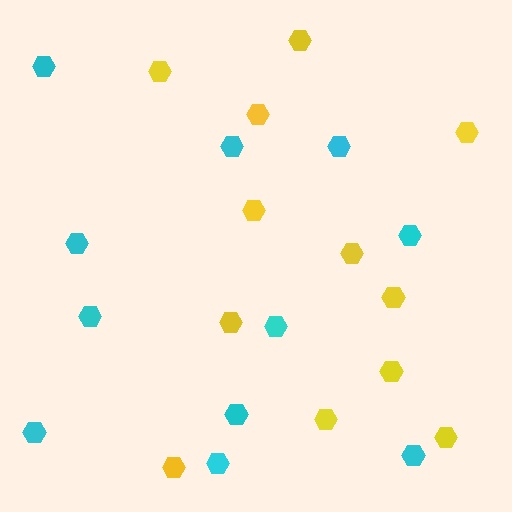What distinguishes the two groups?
There are 2 groups: one group of yellow hexagons (12) and one group of cyan hexagons (11).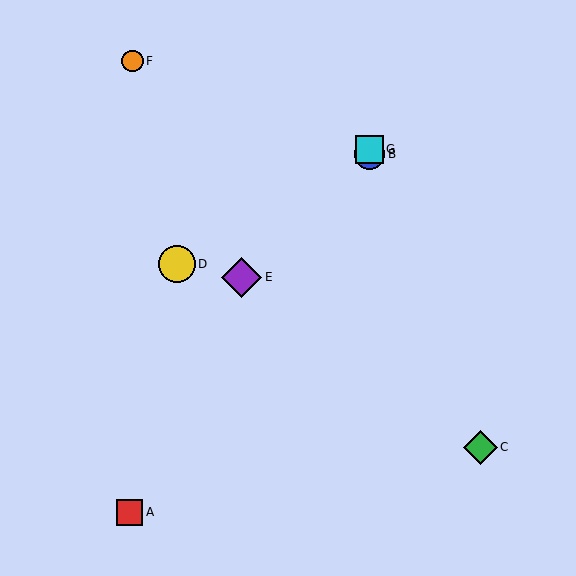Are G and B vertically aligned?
Yes, both are at x≈369.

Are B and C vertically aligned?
No, B is at x≈369 and C is at x≈480.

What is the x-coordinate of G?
Object G is at x≈369.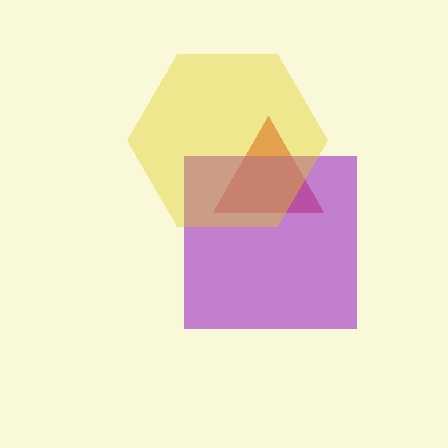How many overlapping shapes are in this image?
There are 3 overlapping shapes in the image.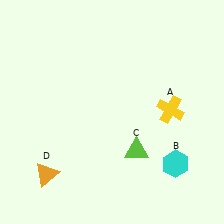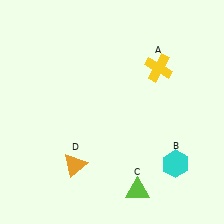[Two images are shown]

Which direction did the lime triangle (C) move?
The lime triangle (C) moved down.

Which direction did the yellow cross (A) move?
The yellow cross (A) moved up.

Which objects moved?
The objects that moved are: the yellow cross (A), the lime triangle (C), the orange triangle (D).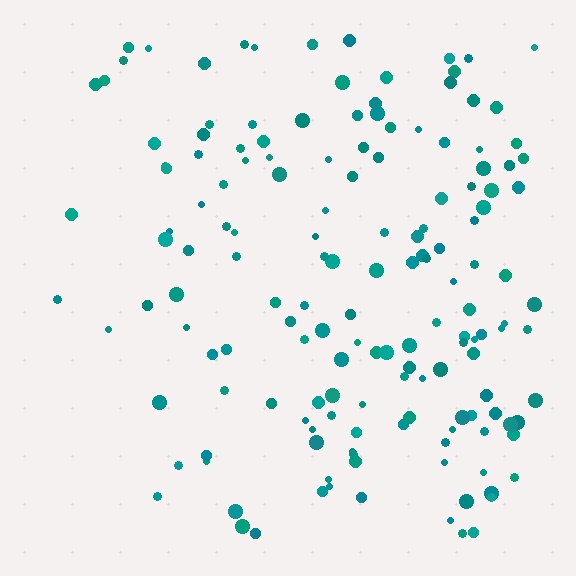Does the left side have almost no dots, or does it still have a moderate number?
Still a moderate number, just noticeably fewer than the right.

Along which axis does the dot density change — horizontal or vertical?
Horizontal.